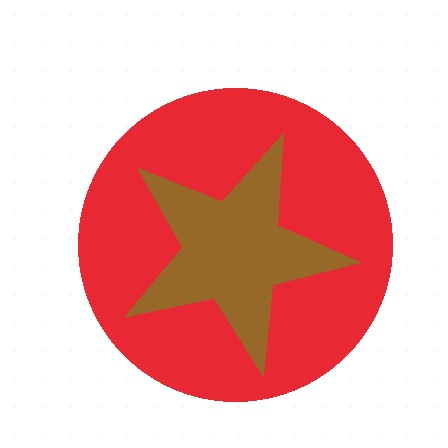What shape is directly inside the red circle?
The brown star.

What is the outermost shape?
The red circle.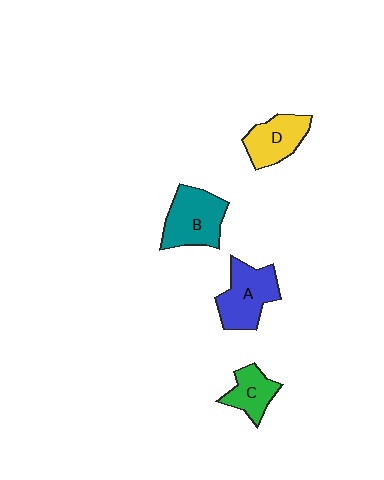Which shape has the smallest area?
Shape C (green).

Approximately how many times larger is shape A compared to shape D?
Approximately 1.2 times.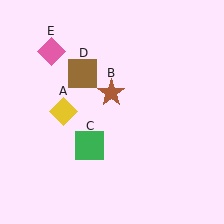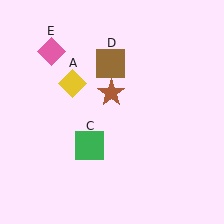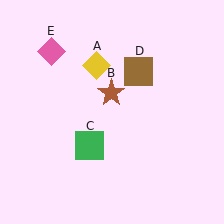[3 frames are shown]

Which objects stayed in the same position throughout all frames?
Brown star (object B) and green square (object C) and pink diamond (object E) remained stationary.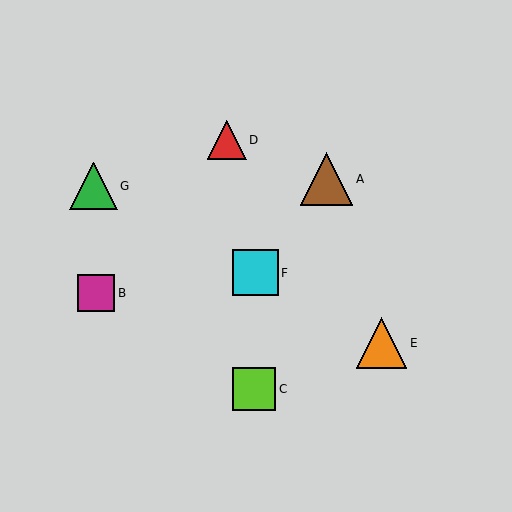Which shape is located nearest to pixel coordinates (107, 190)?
The green triangle (labeled G) at (93, 186) is nearest to that location.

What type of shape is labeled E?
Shape E is an orange triangle.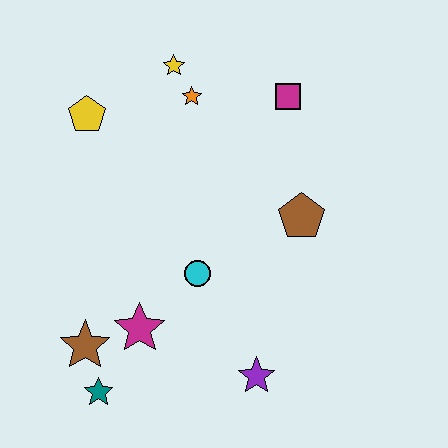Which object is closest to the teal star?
The brown star is closest to the teal star.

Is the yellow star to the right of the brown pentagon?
No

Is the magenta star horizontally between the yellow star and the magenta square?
No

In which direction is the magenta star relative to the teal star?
The magenta star is above the teal star.